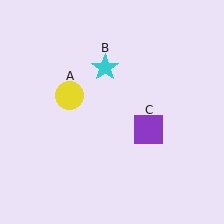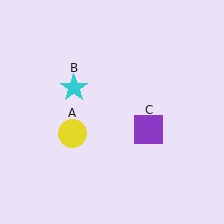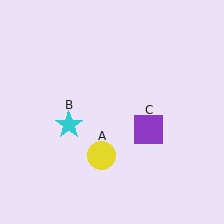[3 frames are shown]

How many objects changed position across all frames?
2 objects changed position: yellow circle (object A), cyan star (object B).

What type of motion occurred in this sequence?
The yellow circle (object A), cyan star (object B) rotated counterclockwise around the center of the scene.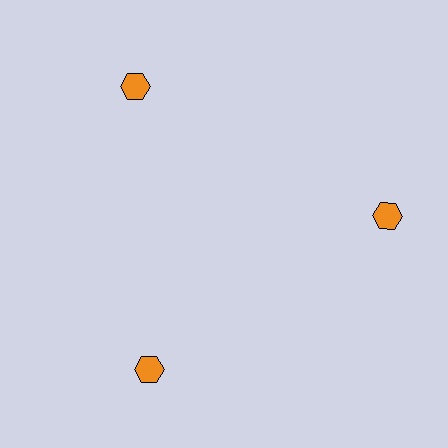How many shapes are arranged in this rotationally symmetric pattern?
There are 3 shapes, arranged in 3 groups of 1.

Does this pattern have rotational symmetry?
Yes, this pattern has 3-fold rotational symmetry. It looks the same after rotating 120 degrees around the center.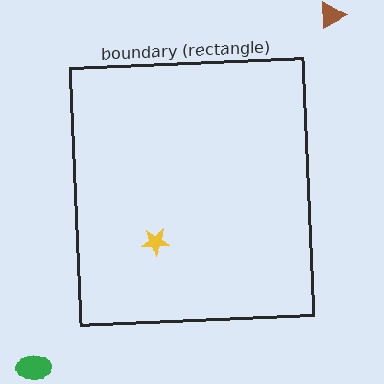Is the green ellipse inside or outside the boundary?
Outside.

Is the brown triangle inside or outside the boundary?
Outside.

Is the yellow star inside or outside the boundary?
Inside.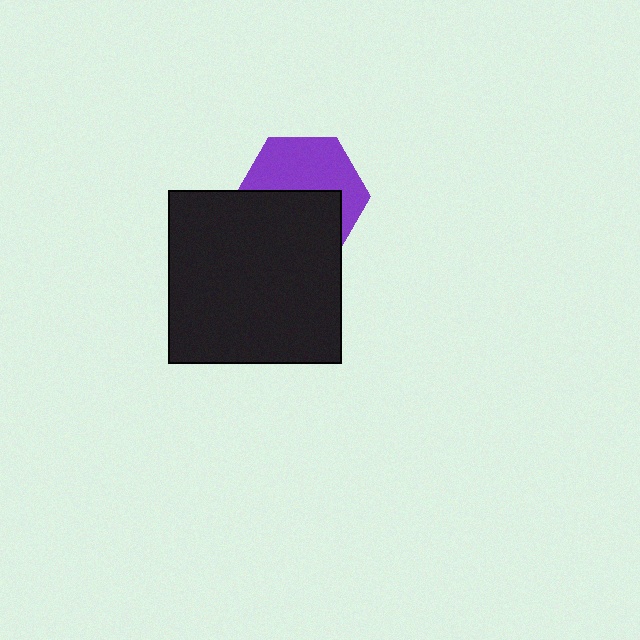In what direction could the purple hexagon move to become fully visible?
The purple hexagon could move up. That would shift it out from behind the black square entirely.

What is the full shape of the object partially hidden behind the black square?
The partially hidden object is a purple hexagon.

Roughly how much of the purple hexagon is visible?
About half of it is visible (roughly 50%).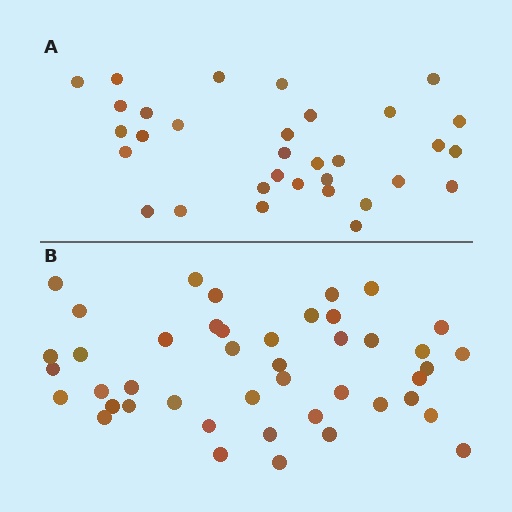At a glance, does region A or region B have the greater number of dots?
Region B (the bottom region) has more dots.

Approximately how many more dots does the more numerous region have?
Region B has roughly 12 or so more dots than region A.